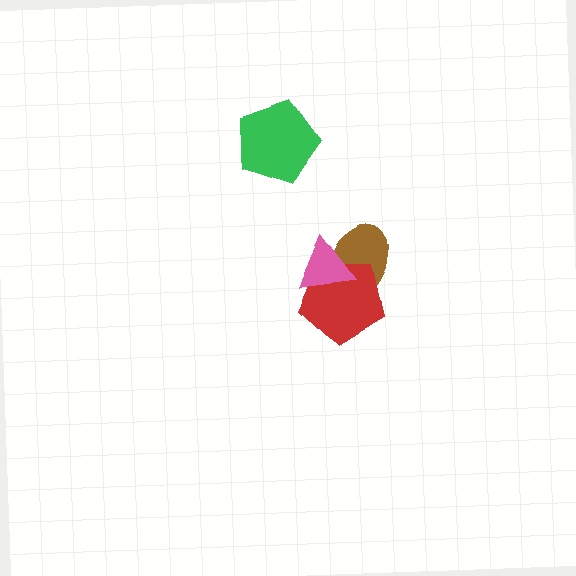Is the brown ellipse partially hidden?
Yes, it is partially covered by another shape.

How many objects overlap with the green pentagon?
0 objects overlap with the green pentagon.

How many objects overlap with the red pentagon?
2 objects overlap with the red pentagon.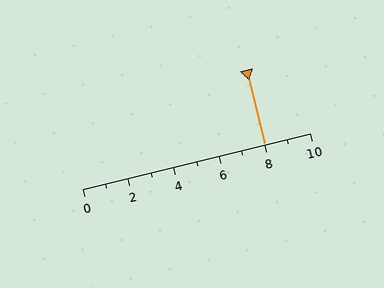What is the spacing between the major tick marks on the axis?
The major ticks are spaced 2 apart.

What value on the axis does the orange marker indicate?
The marker indicates approximately 8.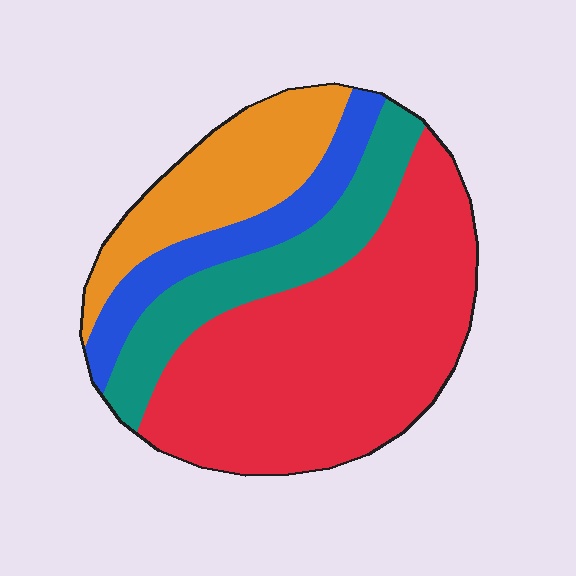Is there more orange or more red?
Red.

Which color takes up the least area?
Blue, at roughly 15%.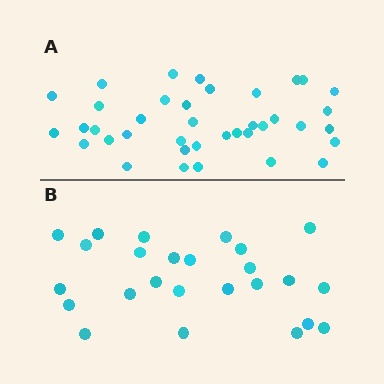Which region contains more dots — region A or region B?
Region A (the top region) has more dots.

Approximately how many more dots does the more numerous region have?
Region A has approximately 15 more dots than region B.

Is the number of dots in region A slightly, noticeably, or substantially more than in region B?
Region A has substantially more. The ratio is roughly 1.5 to 1.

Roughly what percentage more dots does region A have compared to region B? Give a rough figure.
About 50% more.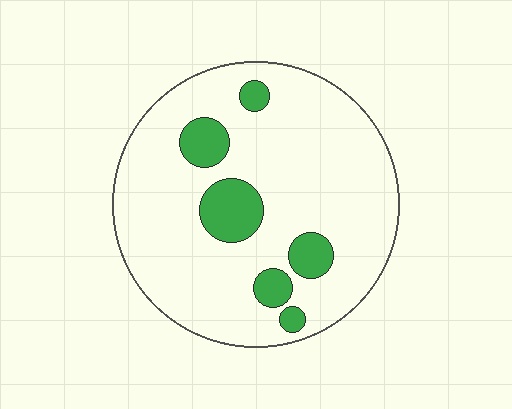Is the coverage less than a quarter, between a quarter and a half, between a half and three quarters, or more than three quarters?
Less than a quarter.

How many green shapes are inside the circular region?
6.